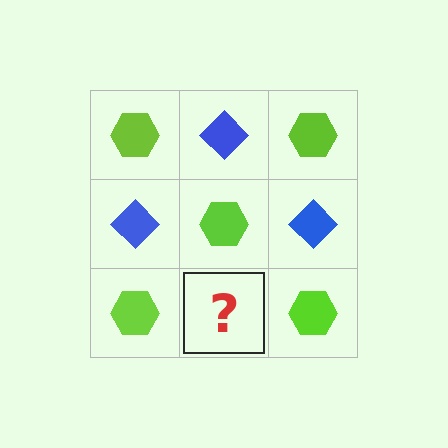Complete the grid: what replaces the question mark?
The question mark should be replaced with a blue diamond.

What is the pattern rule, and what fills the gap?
The rule is that it alternates lime hexagon and blue diamond in a checkerboard pattern. The gap should be filled with a blue diamond.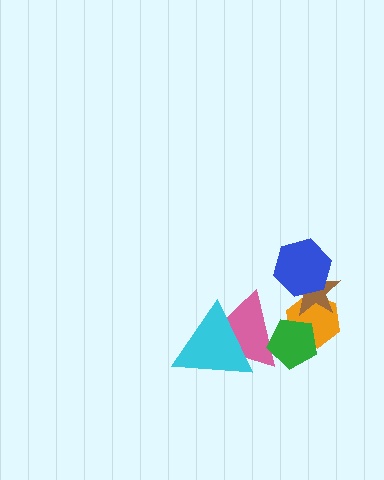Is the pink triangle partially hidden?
Yes, it is partially covered by another shape.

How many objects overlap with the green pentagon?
2 objects overlap with the green pentagon.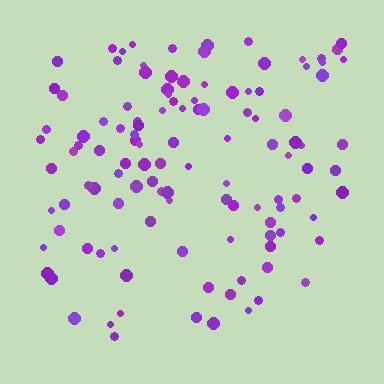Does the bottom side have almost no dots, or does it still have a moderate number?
Still a moderate number, just noticeably fewer than the top.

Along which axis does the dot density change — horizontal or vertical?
Vertical.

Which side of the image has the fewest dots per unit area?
The bottom.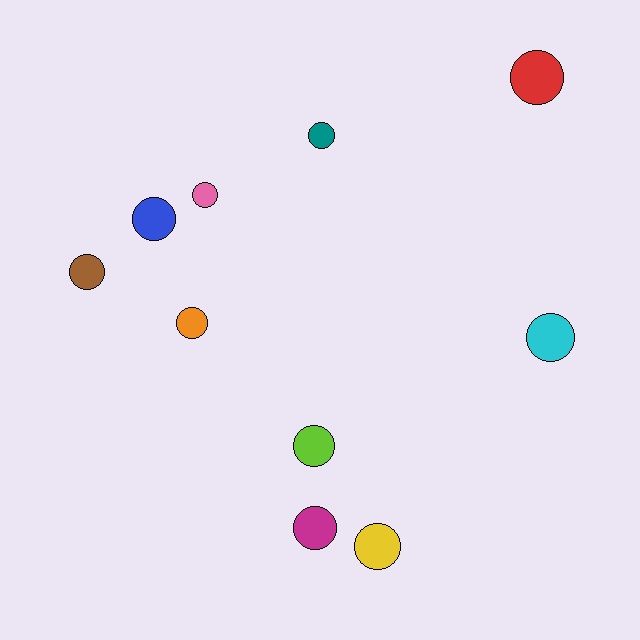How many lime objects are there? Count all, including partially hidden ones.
There is 1 lime object.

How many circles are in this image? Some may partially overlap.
There are 10 circles.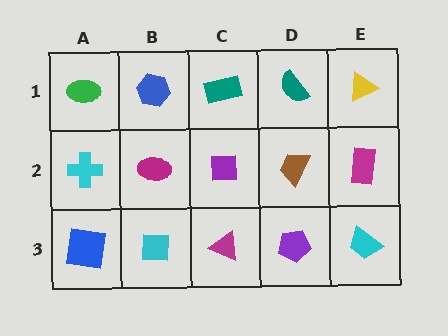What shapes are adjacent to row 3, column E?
A magenta rectangle (row 2, column E), a purple pentagon (row 3, column D).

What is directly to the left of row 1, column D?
A teal rectangle.